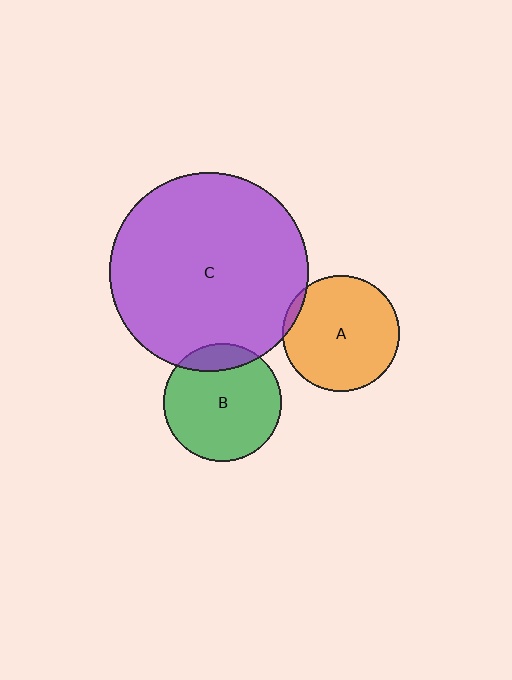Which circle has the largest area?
Circle C (purple).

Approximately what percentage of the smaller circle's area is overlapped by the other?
Approximately 15%.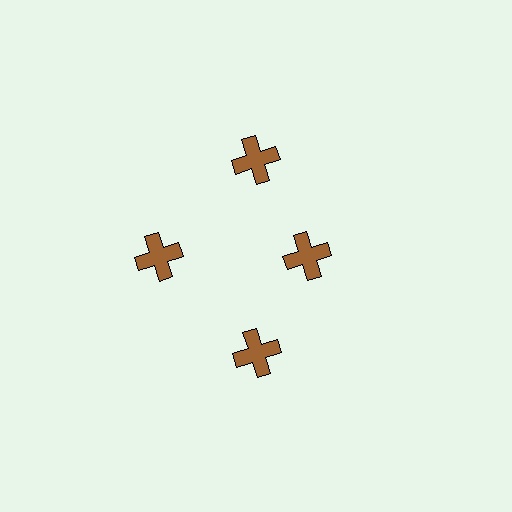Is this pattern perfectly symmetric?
No. The 4 brown crosses are arranged in a ring, but one element near the 3 o'clock position is pulled inward toward the center, breaking the 4-fold rotational symmetry.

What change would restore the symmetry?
The symmetry would be restored by moving it outward, back onto the ring so that all 4 crosses sit at equal angles and equal distance from the center.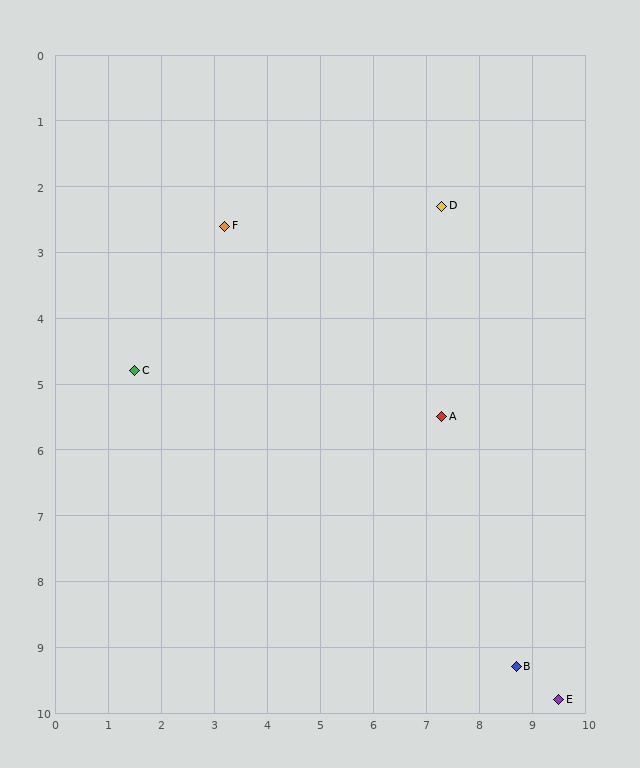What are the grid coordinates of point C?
Point C is at approximately (1.5, 4.8).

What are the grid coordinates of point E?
Point E is at approximately (9.5, 9.8).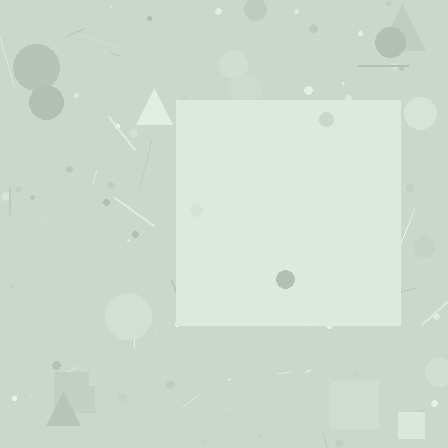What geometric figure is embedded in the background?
A square is embedded in the background.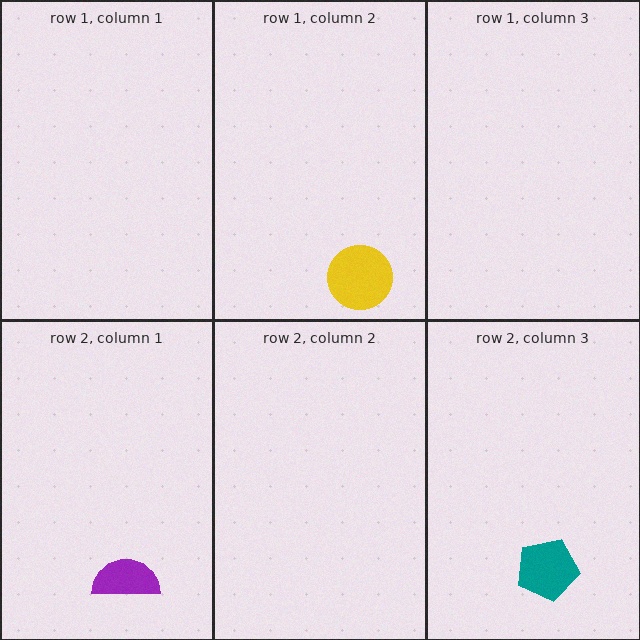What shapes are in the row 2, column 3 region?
The teal pentagon.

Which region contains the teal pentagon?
The row 2, column 3 region.